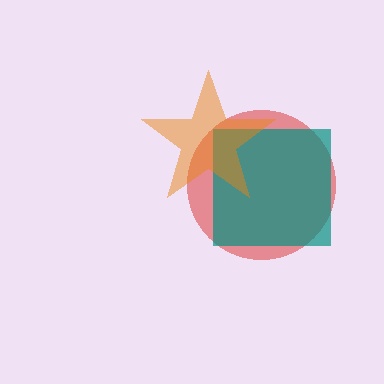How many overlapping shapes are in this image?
There are 3 overlapping shapes in the image.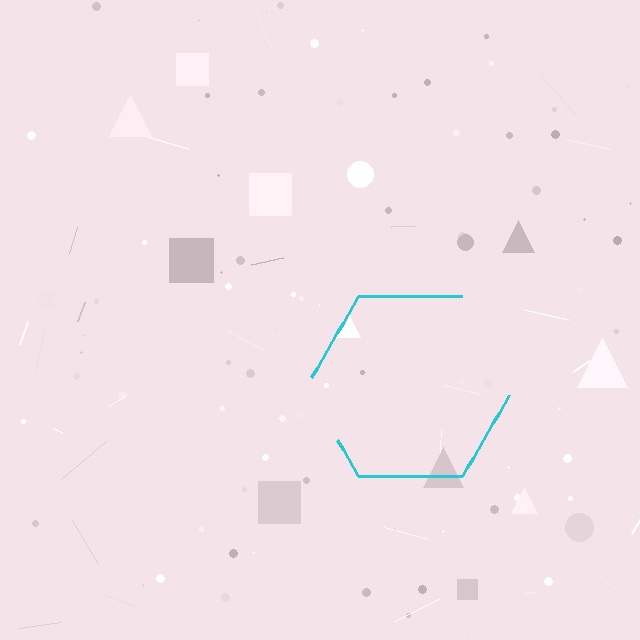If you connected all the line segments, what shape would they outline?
They would outline a hexagon.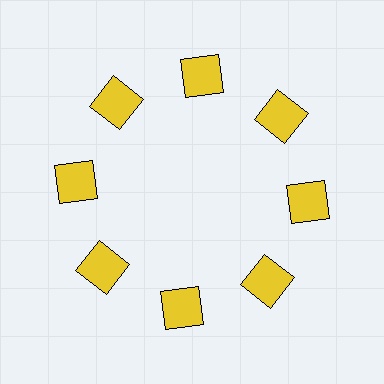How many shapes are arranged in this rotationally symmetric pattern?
There are 8 shapes, arranged in 8 groups of 1.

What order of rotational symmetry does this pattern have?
This pattern has 8-fold rotational symmetry.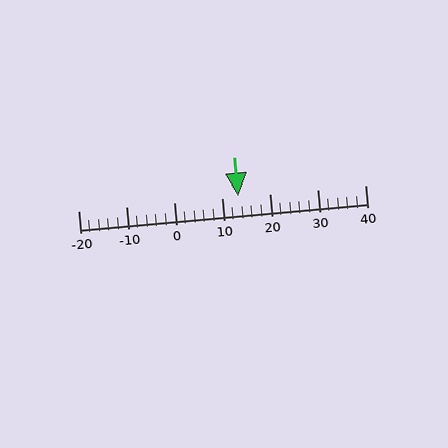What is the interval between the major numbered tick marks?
The major tick marks are spaced 10 units apart.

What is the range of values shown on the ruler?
The ruler shows values from -20 to 40.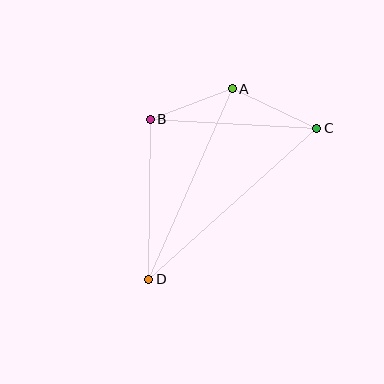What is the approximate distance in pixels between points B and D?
The distance between B and D is approximately 160 pixels.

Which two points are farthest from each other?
Points C and D are farthest from each other.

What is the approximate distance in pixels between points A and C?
The distance between A and C is approximately 93 pixels.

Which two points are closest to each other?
Points A and B are closest to each other.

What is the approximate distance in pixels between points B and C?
The distance between B and C is approximately 167 pixels.